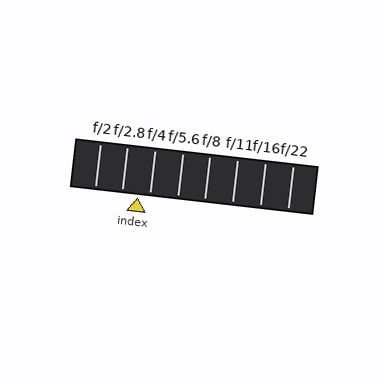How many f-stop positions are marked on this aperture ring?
There are 8 f-stop positions marked.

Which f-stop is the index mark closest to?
The index mark is closest to f/4.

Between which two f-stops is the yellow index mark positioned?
The index mark is between f/2.8 and f/4.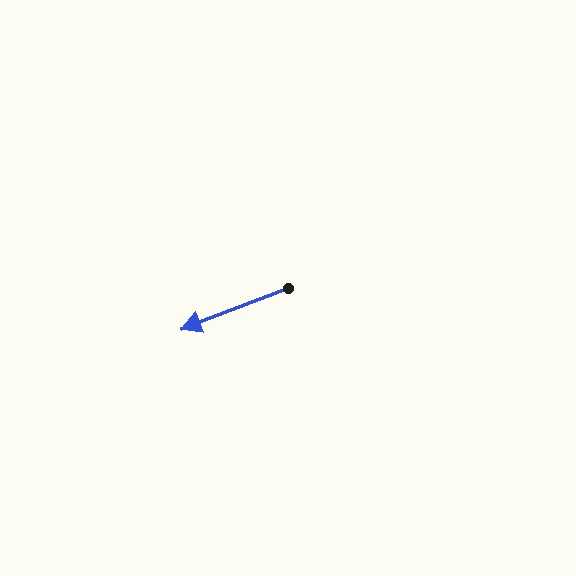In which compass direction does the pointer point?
West.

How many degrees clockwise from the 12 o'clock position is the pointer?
Approximately 249 degrees.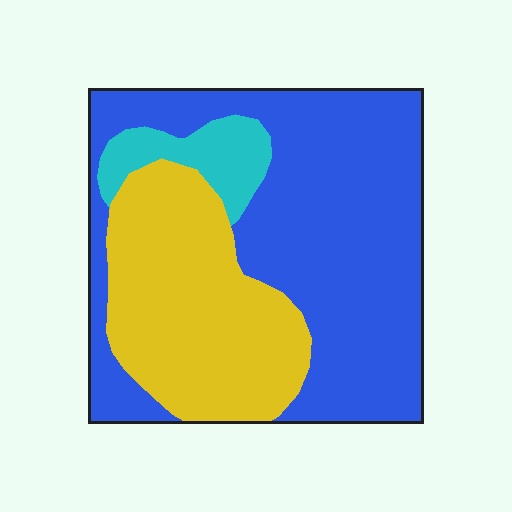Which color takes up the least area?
Cyan, at roughly 10%.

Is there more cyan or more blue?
Blue.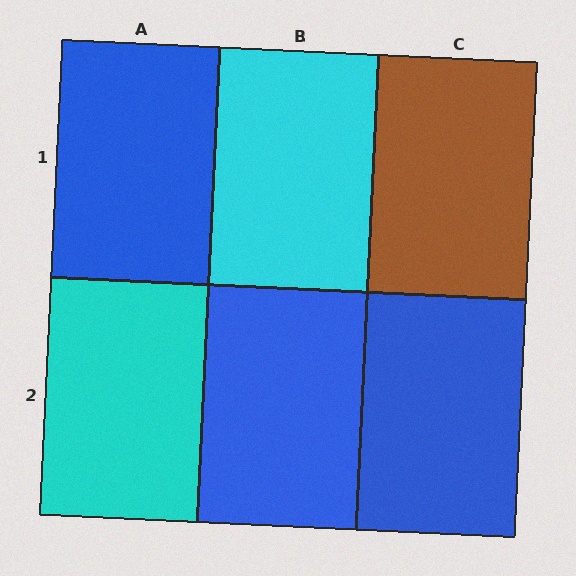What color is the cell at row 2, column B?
Blue.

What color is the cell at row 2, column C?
Blue.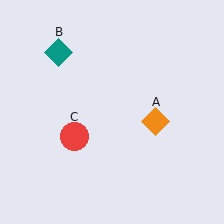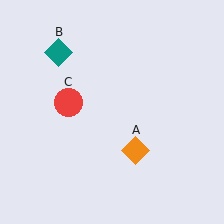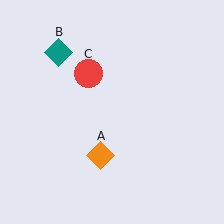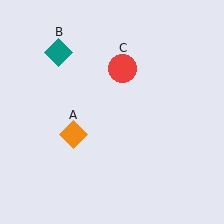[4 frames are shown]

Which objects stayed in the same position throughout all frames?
Teal diamond (object B) remained stationary.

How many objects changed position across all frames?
2 objects changed position: orange diamond (object A), red circle (object C).